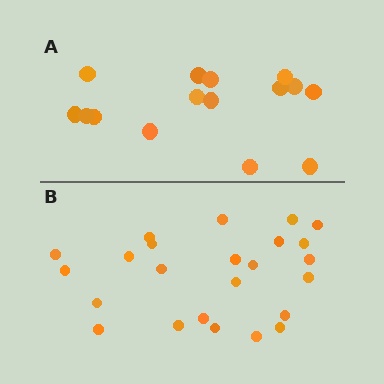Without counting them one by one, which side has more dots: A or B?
Region B (the bottom region) has more dots.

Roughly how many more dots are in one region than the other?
Region B has roughly 8 or so more dots than region A.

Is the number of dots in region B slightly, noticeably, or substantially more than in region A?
Region B has substantially more. The ratio is roughly 1.6 to 1.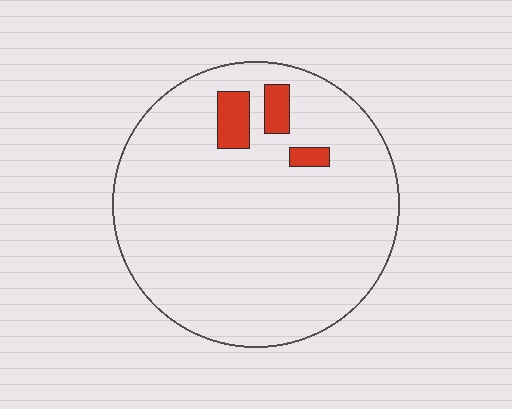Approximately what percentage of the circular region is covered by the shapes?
Approximately 5%.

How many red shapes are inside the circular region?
3.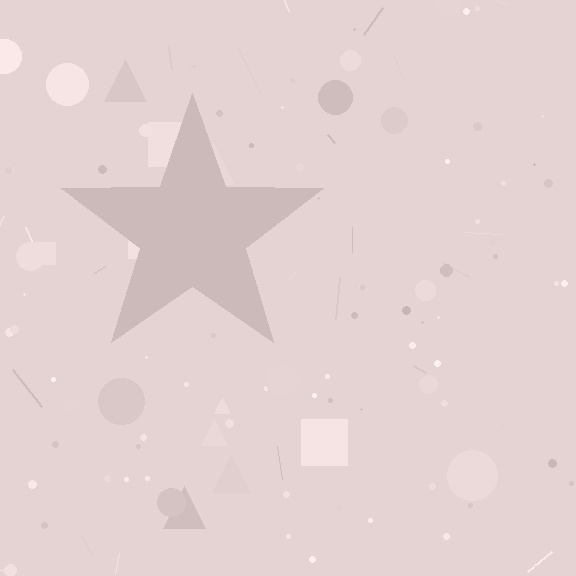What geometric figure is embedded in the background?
A star is embedded in the background.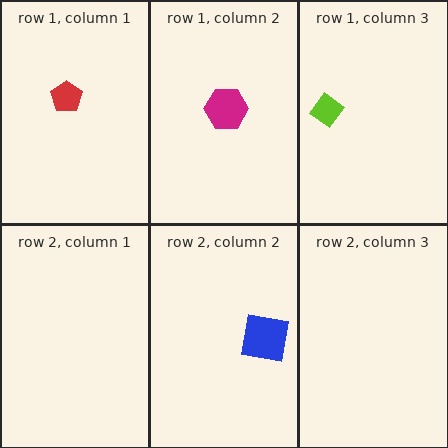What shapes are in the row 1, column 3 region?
The lime diamond.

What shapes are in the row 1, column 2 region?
The magenta hexagon.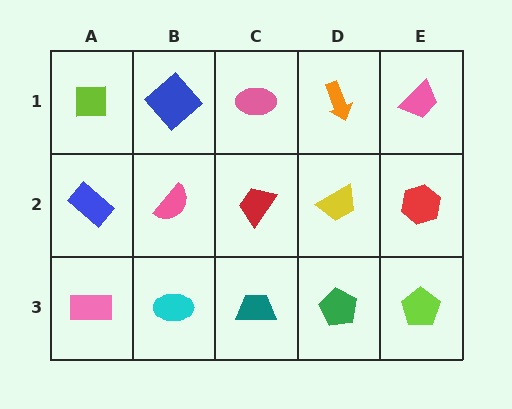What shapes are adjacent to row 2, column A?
A lime square (row 1, column A), a pink rectangle (row 3, column A), a pink semicircle (row 2, column B).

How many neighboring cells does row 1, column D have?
3.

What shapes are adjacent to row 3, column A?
A blue rectangle (row 2, column A), a cyan ellipse (row 3, column B).